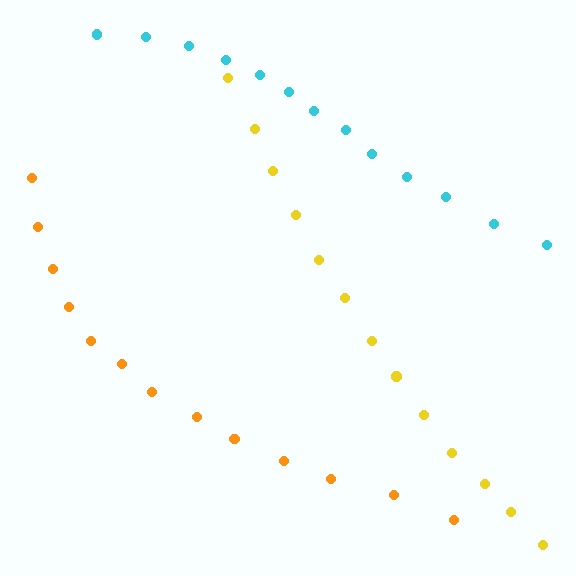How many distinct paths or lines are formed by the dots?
There are 3 distinct paths.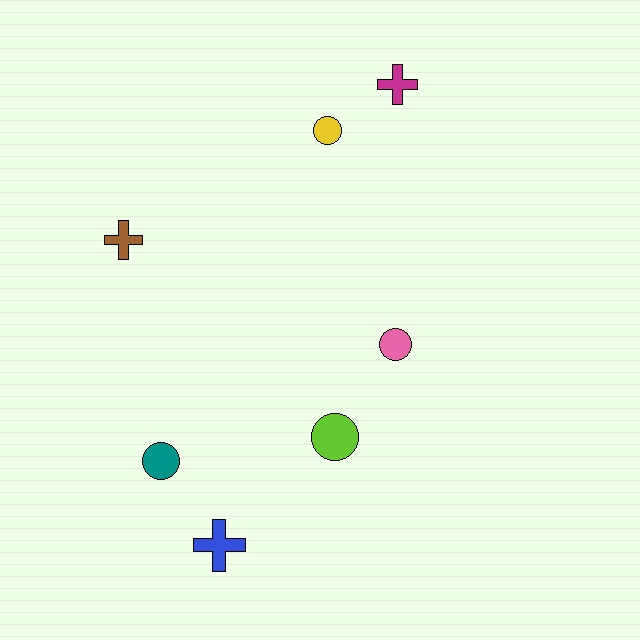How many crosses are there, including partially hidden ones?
There are 3 crosses.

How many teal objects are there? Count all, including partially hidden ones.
There is 1 teal object.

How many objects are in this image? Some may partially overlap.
There are 7 objects.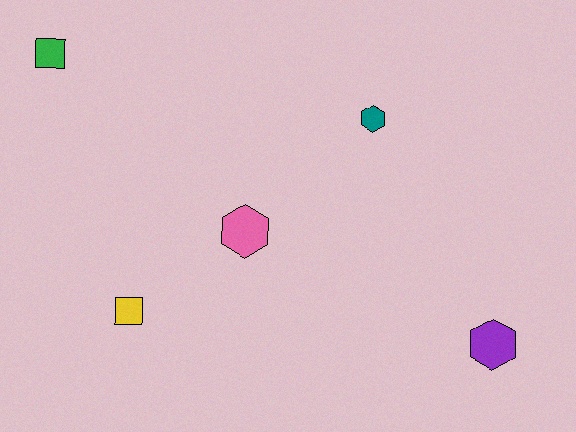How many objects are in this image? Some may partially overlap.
There are 5 objects.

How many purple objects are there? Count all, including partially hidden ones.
There is 1 purple object.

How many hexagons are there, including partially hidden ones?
There are 3 hexagons.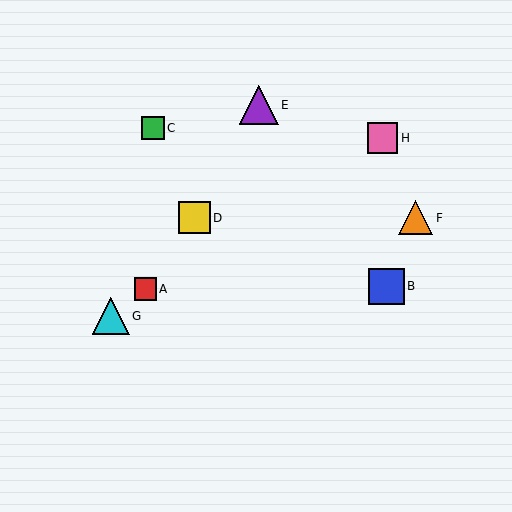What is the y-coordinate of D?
Object D is at y≈218.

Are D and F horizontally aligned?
Yes, both are at y≈218.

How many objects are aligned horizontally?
2 objects (D, F) are aligned horizontally.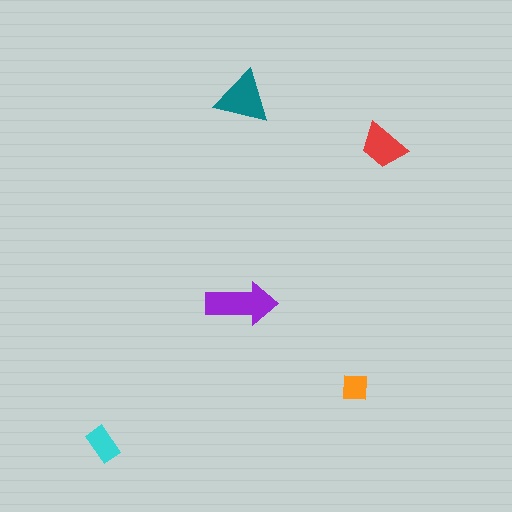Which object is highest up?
The teal triangle is topmost.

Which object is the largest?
The purple arrow.